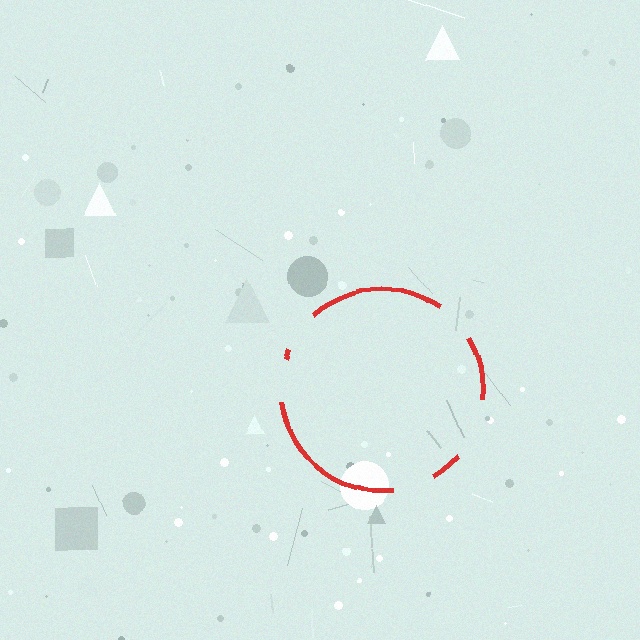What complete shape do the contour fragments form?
The contour fragments form a circle.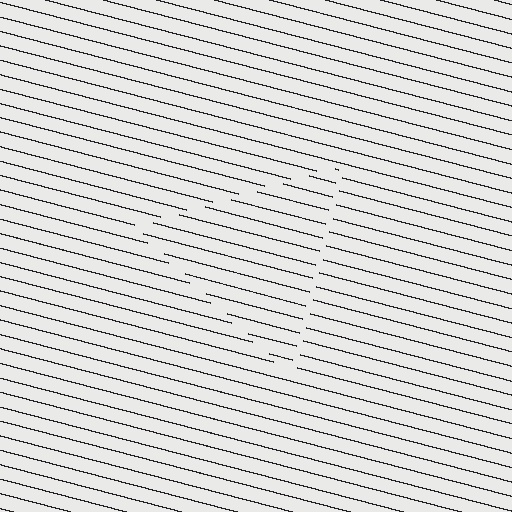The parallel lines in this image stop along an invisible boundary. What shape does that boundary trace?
An illusory triangle. The interior of the shape contains the same grating, shifted by half a period — the contour is defined by the phase discontinuity where line-ends from the inner and outer gratings abut.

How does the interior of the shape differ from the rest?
The interior of the shape contains the same grating, shifted by half a period — the contour is defined by the phase discontinuity where line-ends from the inner and outer gratings abut.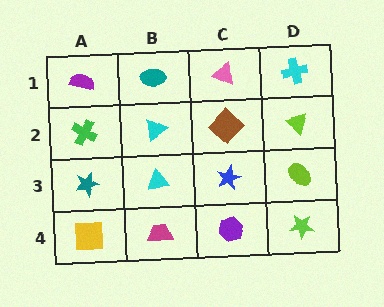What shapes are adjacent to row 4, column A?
A teal star (row 3, column A), a magenta trapezoid (row 4, column B).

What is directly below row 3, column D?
A lime star.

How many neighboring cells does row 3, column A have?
3.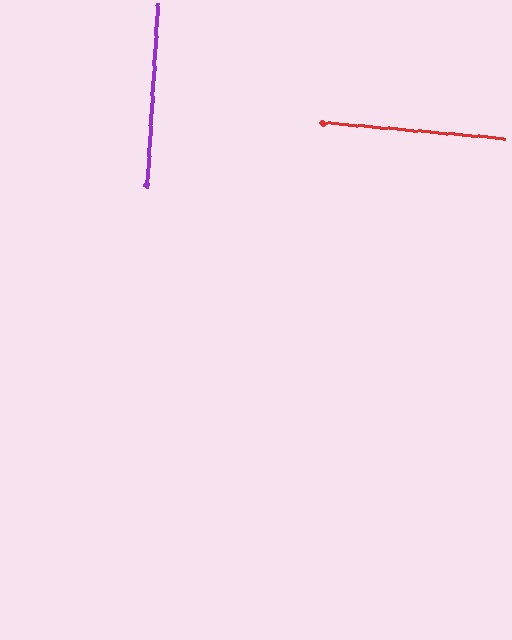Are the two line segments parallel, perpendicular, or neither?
Perpendicular — they meet at approximately 88°.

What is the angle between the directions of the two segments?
Approximately 88 degrees.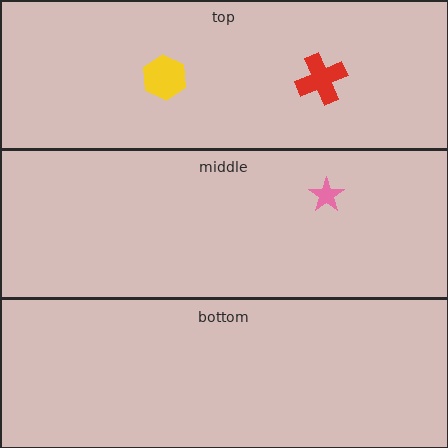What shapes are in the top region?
The red cross, the yellow hexagon.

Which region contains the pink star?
The middle region.